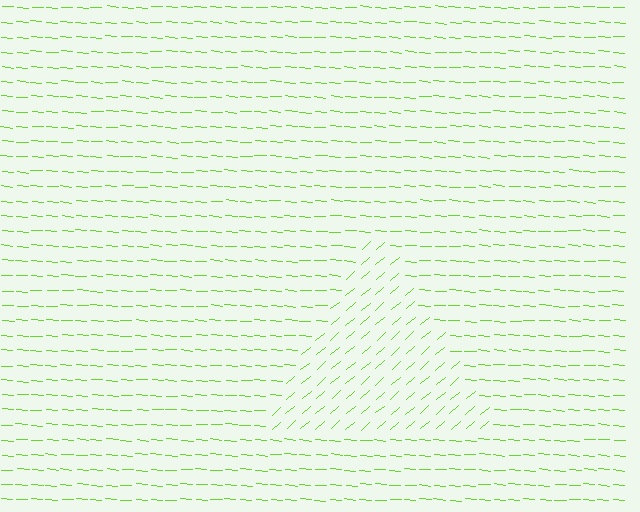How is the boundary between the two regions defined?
The boundary is defined purely by a change in line orientation (approximately 45 degrees difference). All lines are the same color and thickness.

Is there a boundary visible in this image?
Yes, there is a texture boundary formed by a change in line orientation.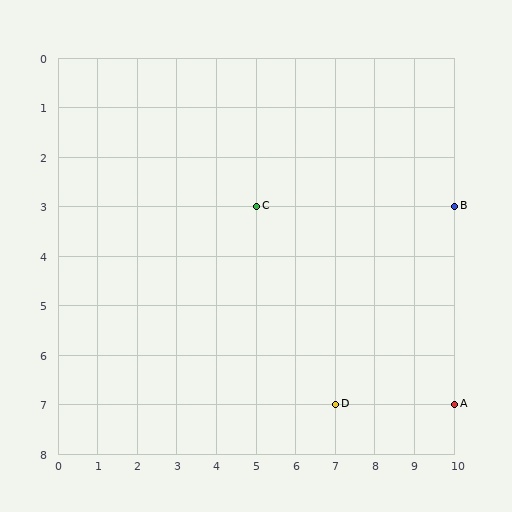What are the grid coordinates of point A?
Point A is at grid coordinates (10, 7).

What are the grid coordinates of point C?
Point C is at grid coordinates (5, 3).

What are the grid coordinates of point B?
Point B is at grid coordinates (10, 3).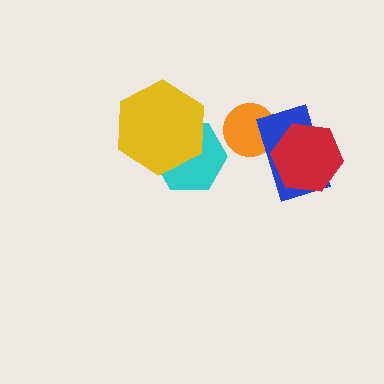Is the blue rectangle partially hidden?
Yes, it is partially covered by another shape.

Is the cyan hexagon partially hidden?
Yes, it is partially covered by another shape.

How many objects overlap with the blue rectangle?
2 objects overlap with the blue rectangle.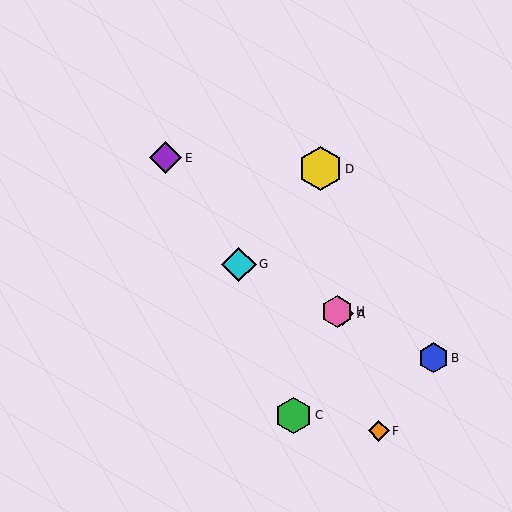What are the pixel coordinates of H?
Object H is at (337, 311).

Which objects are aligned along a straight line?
Objects A, B, G, H are aligned along a straight line.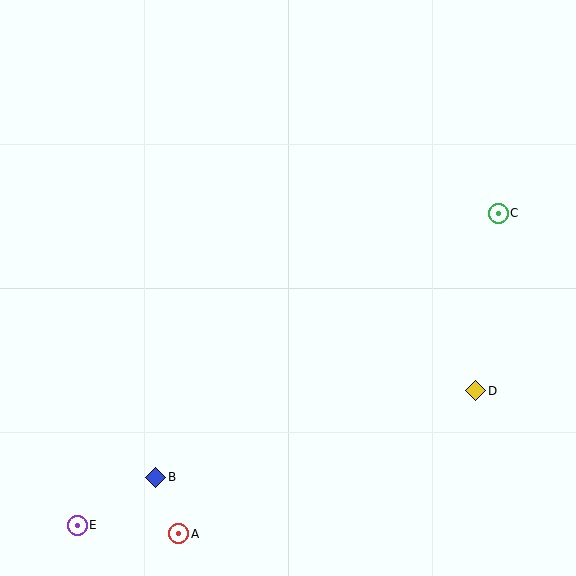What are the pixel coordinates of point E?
Point E is at (77, 525).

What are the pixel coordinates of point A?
Point A is at (179, 534).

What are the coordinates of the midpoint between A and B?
The midpoint between A and B is at (167, 505).